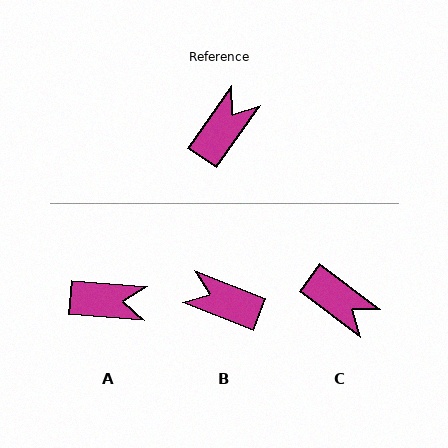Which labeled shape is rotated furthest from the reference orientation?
B, about 104 degrees away.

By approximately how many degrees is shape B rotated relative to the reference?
Approximately 104 degrees counter-clockwise.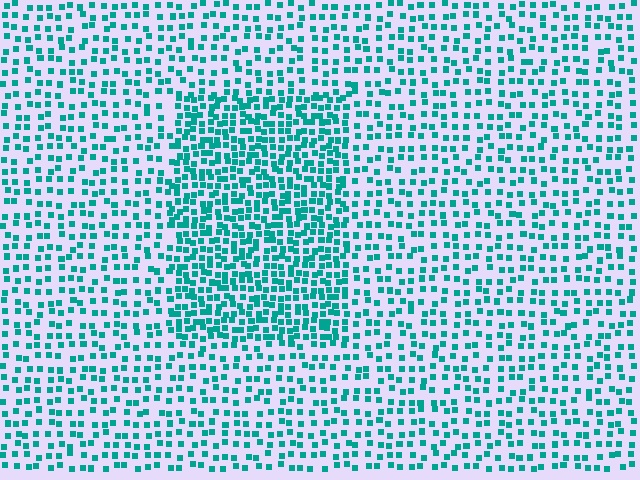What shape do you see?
I see a rectangle.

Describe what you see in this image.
The image contains small teal elements arranged at two different densities. A rectangle-shaped region is visible where the elements are more densely packed than the surrounding area.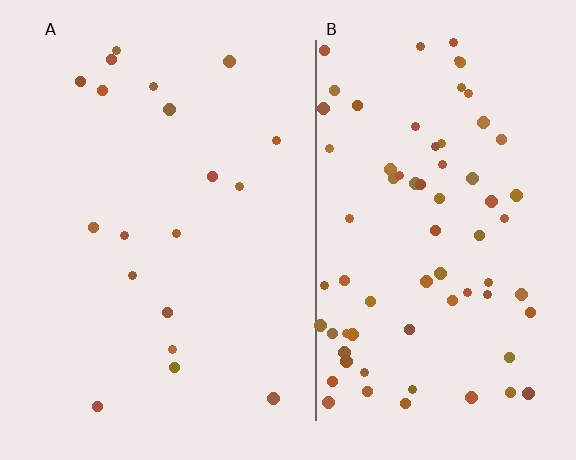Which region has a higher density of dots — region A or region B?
B (the right).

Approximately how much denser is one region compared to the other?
Approximately 3.8× — region B over region A.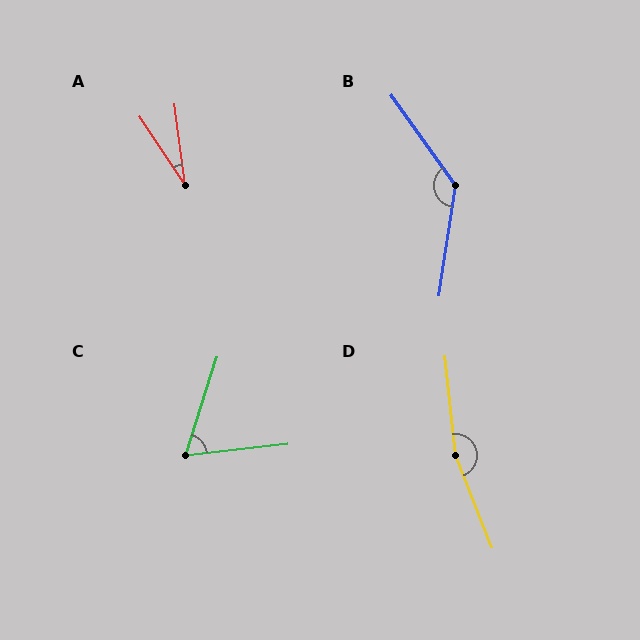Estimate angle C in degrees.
Approximately 66 degrees.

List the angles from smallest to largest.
A (26°), C (66°), B (136°), D (165°).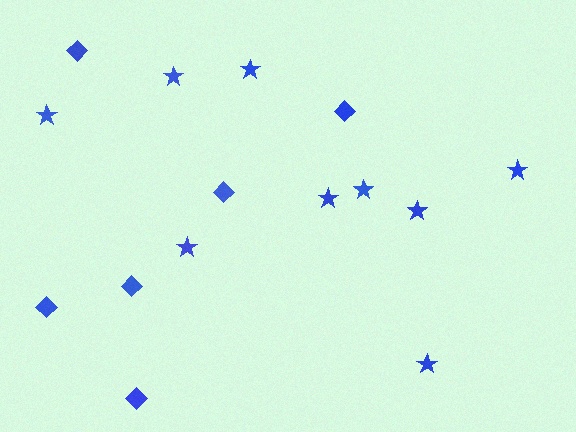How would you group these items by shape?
There are 2 groups: one group of stars (9) and one group of diamonds (6).